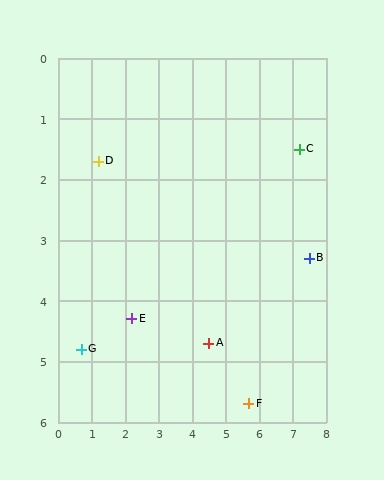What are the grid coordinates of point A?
Point A is at approximately (4.5, 4.7).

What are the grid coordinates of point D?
Point D is at approximately (1.2, 1.7).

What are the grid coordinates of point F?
Point F is at approximately (5.7, 5.7).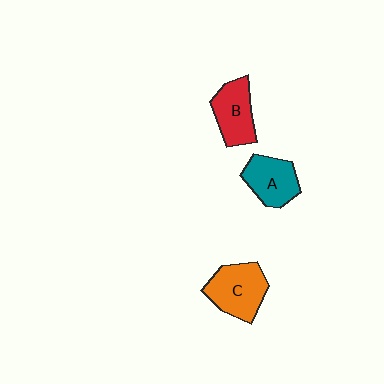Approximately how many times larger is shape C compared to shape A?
Approximately 1.2 times.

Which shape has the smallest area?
Shape A (teal).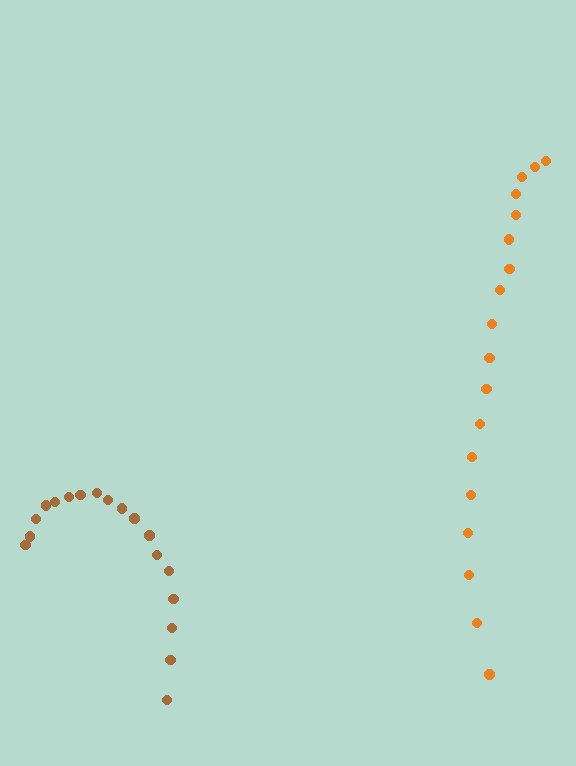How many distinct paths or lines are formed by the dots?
There are 2 distinct paths.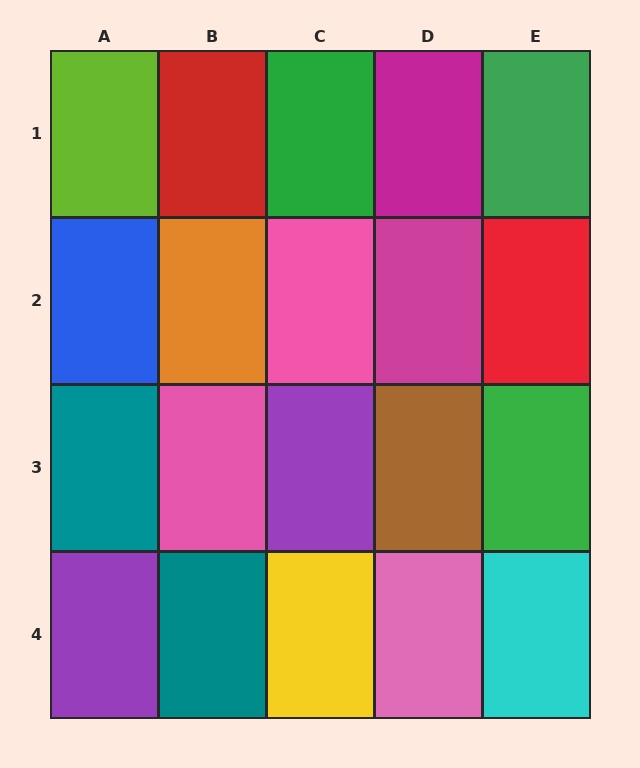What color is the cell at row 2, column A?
Blue.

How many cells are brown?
1 cell is brown.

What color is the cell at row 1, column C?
Green.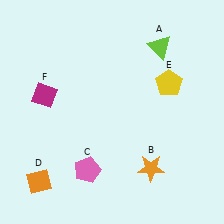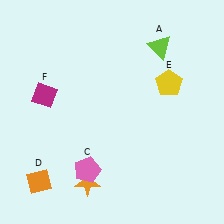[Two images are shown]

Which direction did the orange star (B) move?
The orange star (B) moved left.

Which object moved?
The orange star (B) moved left.